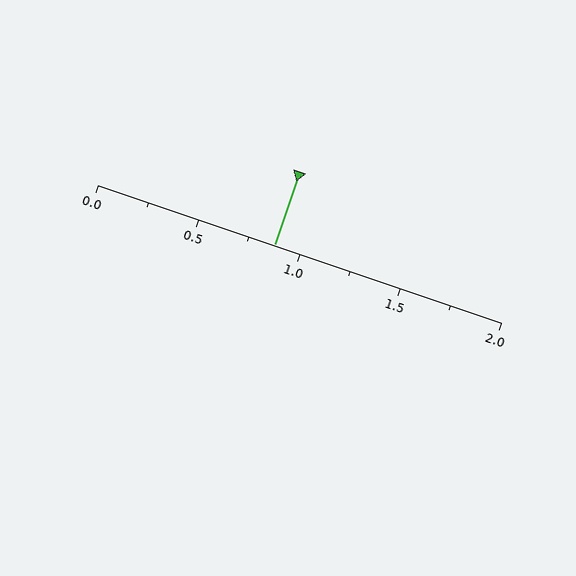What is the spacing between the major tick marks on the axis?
The major ticks are spaced 0.5 apart.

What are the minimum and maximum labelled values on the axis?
The axis runs from 0.0 to 2.0.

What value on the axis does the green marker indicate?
The marker indicates approximately 0.88.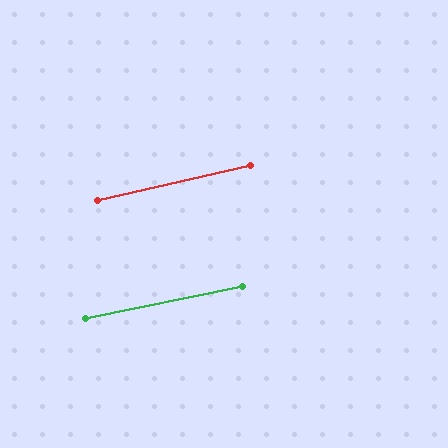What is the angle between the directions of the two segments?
Approximately 1 degree.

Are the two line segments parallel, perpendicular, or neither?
Parallel — their directions differ by only 1.0°.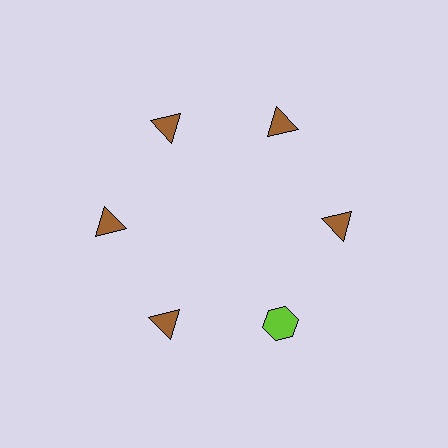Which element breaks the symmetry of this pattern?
The lime hexagon at roughly the 5 o'clock position breaks the symmetry. All other shapes are brown triangles.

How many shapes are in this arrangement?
There are 6 shapes arranged in a ring pattern.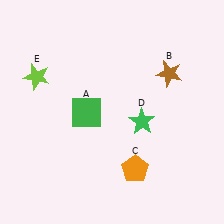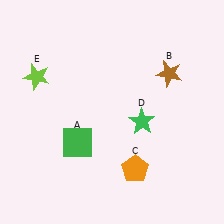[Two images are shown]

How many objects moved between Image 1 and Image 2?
1 object moved between the two images.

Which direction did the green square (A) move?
The green square (A) moved down.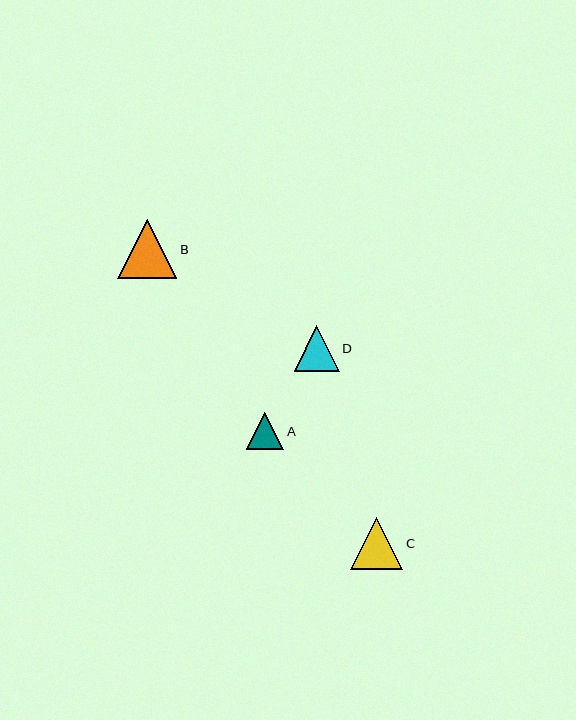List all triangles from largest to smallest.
From largest to smallest: B, C, D, A.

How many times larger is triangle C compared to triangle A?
Triangle C is approximately 1.4 times the size of triangle A.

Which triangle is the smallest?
Triangle A is the smallest with a size of approximately 37 pixels.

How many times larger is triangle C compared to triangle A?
Triangle C is approximately 1.4 times the size of triangle A.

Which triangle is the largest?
Triangle B is the largest with a size of approximately 59 pixels.